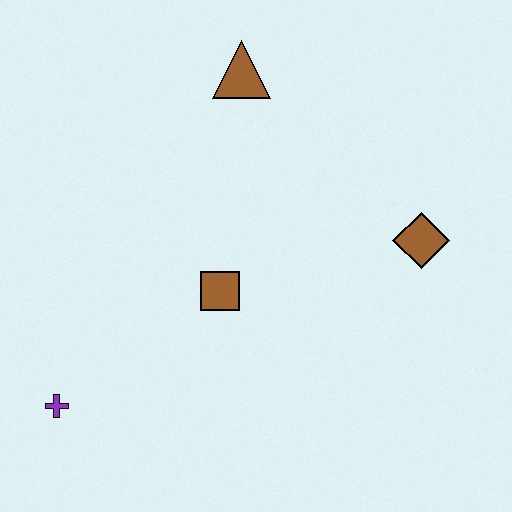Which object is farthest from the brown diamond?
The purple cross is farthest from the brown diamond.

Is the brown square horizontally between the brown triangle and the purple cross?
Yes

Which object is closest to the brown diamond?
The brown square is closest to the brown diamond.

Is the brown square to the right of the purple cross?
Yes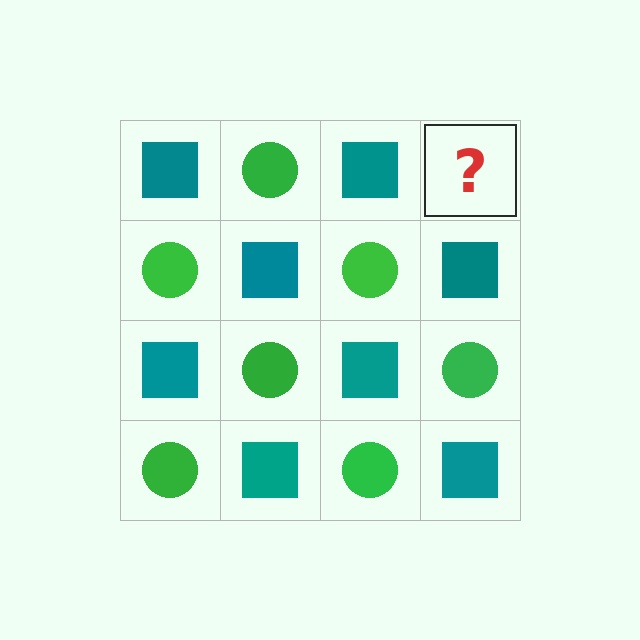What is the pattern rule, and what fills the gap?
The rule is that it alternates teal square and green circle in a checkerboard pattern. The gap should be filled with a green circle.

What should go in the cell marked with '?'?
The missing cell should contain a green circle.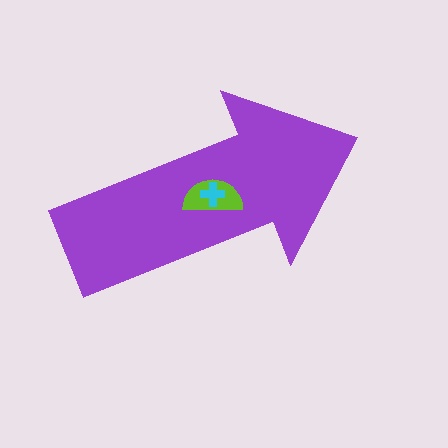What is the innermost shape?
The cyan cross.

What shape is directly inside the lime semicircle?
The cyan cross.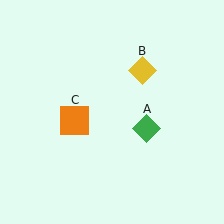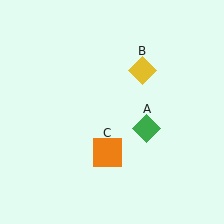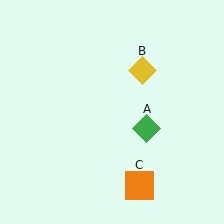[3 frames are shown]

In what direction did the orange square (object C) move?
The orange square (object C) moved down and to the right.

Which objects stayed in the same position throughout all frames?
Green diamond (object A) and yellow diamond (object B) remained stationary.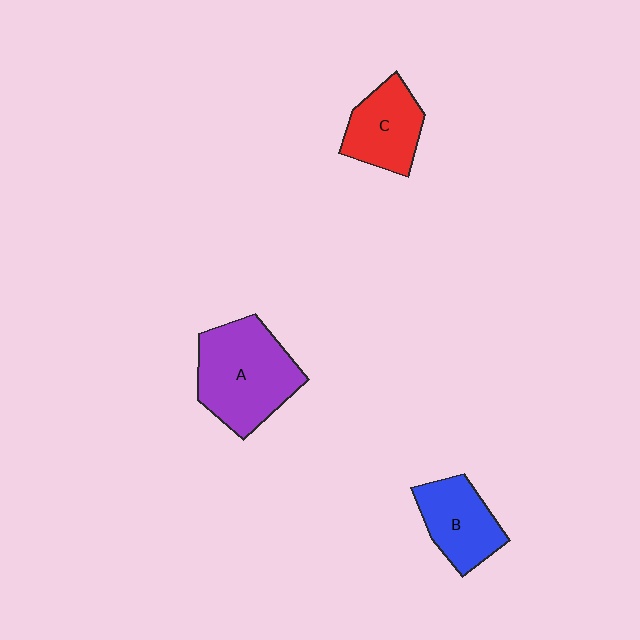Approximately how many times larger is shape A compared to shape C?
Approximately 1.6 times.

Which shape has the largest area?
Shape A (purple).